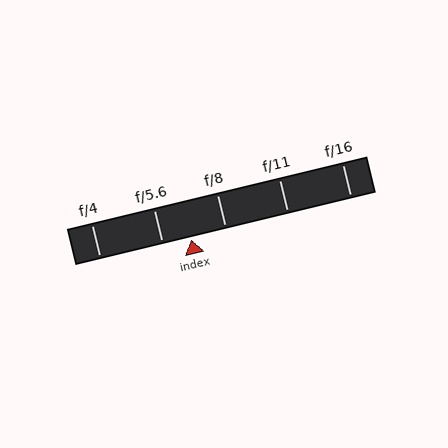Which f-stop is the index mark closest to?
The index mark is closest to f/5.6.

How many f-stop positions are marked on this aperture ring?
There are 5 f-stop positions marked.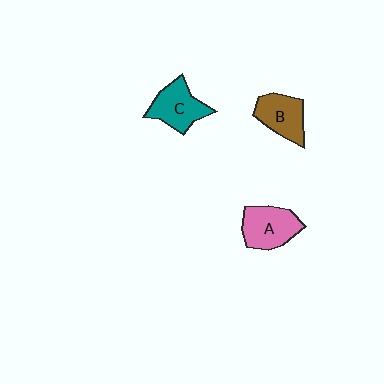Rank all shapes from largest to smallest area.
From largest to smallest: A (pink), C (teal), B (brown).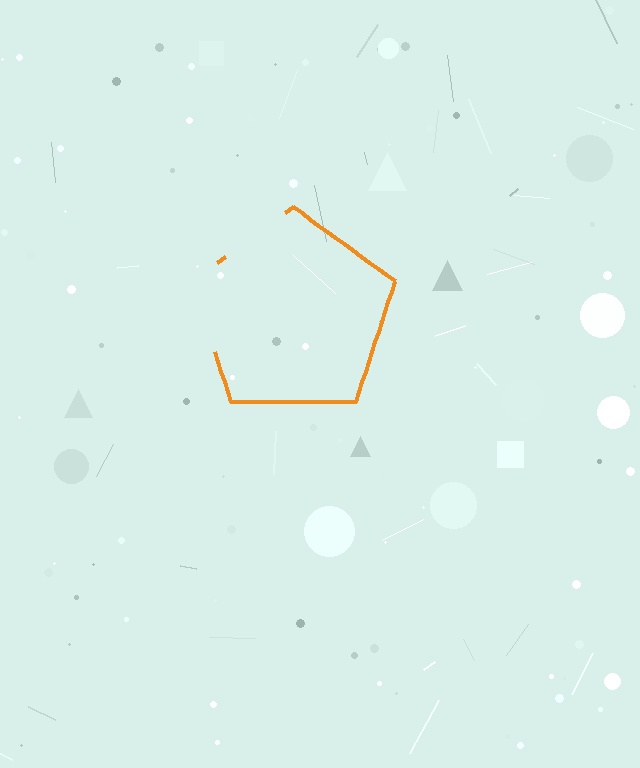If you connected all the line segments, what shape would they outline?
They would outline a pentagon.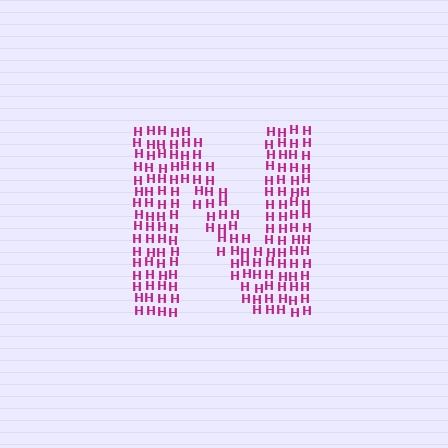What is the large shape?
The large shape is the letter N.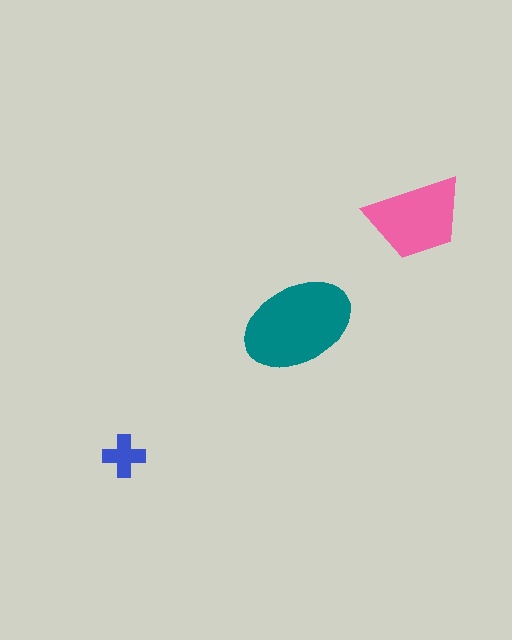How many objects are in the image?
There are 3 objects in the image.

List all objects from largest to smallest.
The teal ellipse, the pink trapezoid, the blue cross.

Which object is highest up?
The pink trapezoid is topmost.